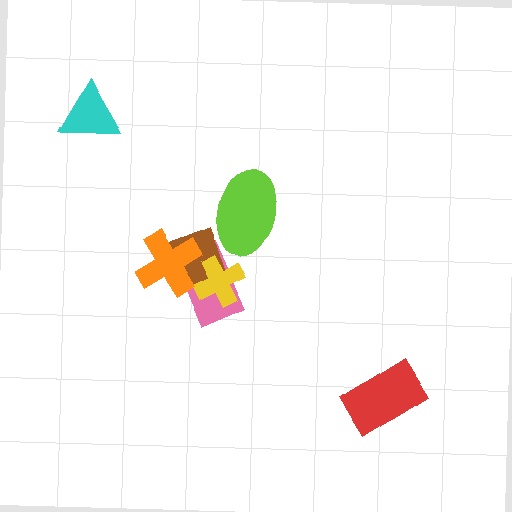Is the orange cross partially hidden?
No, no other shape covers it.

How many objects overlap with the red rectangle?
0 objects overlap with the red rectangle.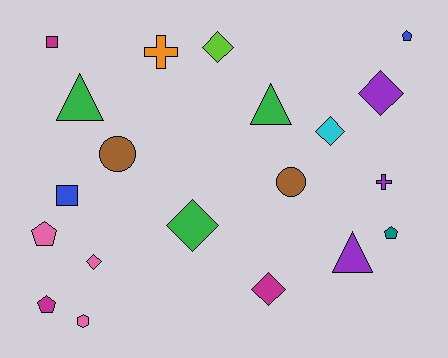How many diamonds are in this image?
There are 6 diamonds.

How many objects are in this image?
There are 20 objects.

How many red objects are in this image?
There are no red objects.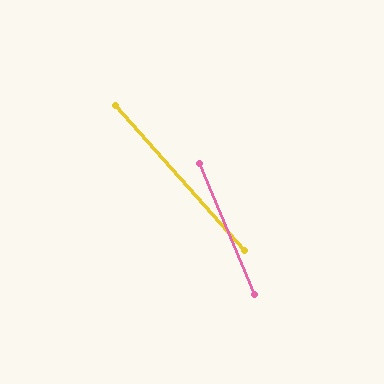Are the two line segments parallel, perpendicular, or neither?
Neither parallel nor perpendicular — they differ by about 19°.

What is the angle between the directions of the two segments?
Approximately 19 degrees.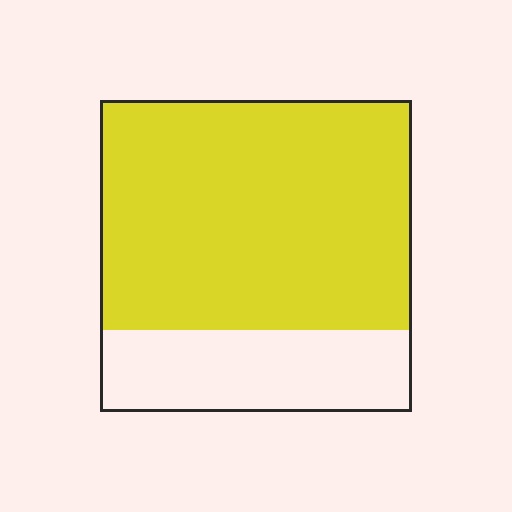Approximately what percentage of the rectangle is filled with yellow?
Approximately 75%.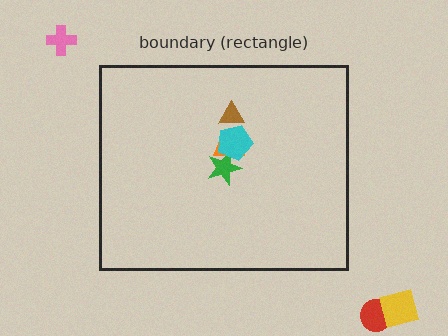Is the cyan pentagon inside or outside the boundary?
Inside.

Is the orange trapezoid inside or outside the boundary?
Inside.